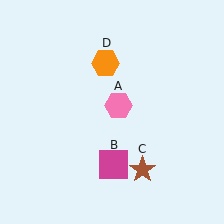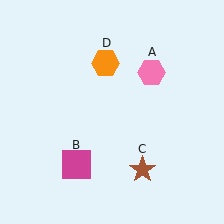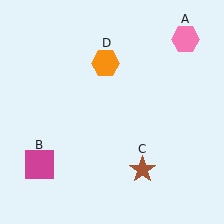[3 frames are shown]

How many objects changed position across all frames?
2 objects changed position: pink hexagon (object A), magenta square (object B).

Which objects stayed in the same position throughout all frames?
Brown star (object C) and orange hexagon (object D) remained stationary.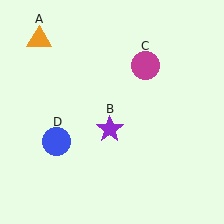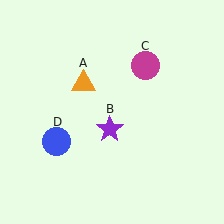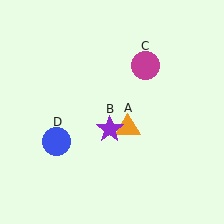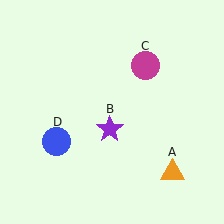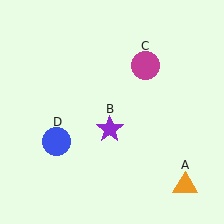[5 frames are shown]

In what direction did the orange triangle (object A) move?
The orange triangle (object A) moved down and to the right.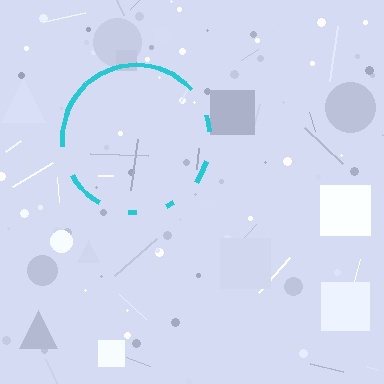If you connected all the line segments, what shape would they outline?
They would outline a circle.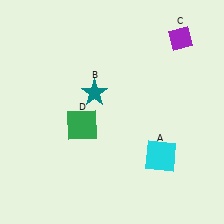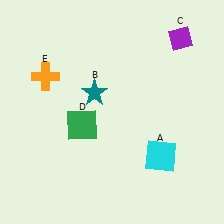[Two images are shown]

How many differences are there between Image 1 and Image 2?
There is 1 difference between the two images.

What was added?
An orange cross (E) was added in Image 2.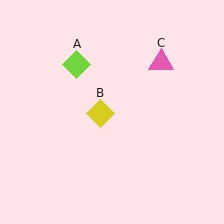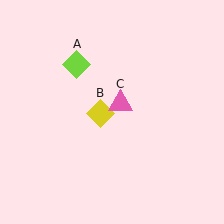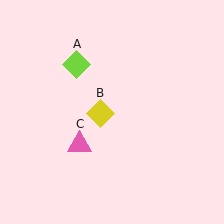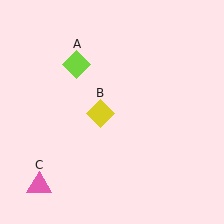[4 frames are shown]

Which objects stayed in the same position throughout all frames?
Lime diamond (object A) and yellow diamond (object B) remained stationary.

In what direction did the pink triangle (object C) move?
The pink triangle (object C) moved down and to the left.